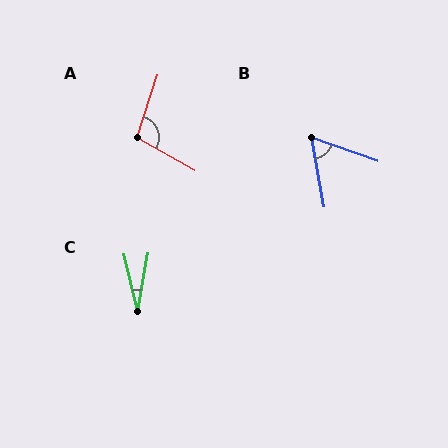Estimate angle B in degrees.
Approximately 60 degrees.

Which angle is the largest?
A, at approximately 101 degrees.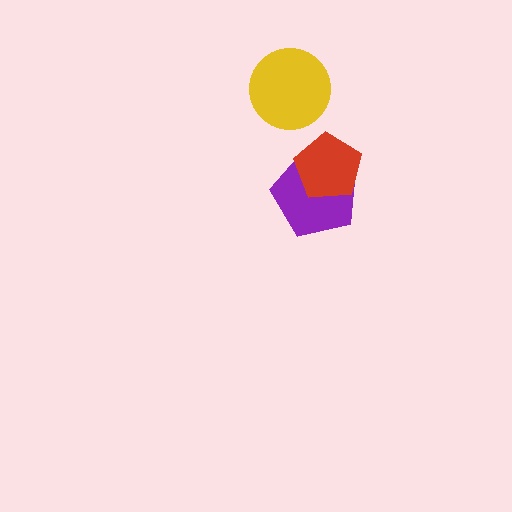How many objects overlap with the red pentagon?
1 object overlaps with the red pentagon.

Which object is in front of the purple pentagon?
The red pentagon is in front of the purple pentagon.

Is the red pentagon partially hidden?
No, no other shape covers it.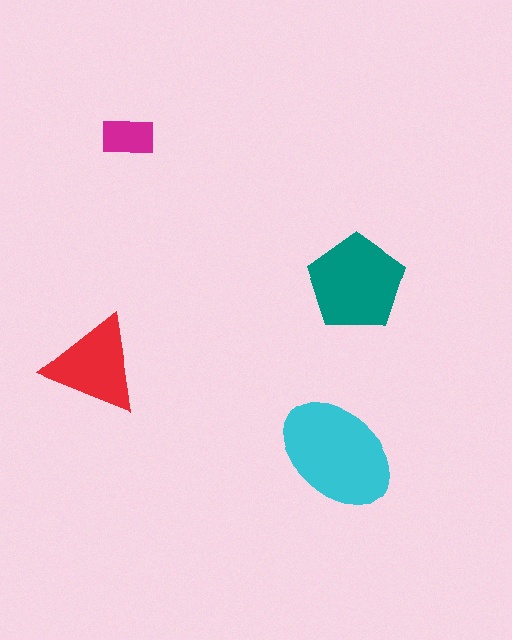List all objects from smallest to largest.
The magenta rectangle, the red triangle, the teal pentagon, the cyan ellipse.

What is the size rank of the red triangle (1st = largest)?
3rd.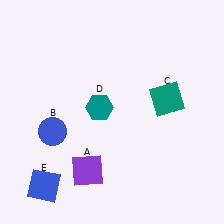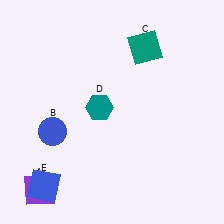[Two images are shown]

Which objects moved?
The objects that moved are: the purple square (A), the teal square (C).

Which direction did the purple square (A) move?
The purple square (A) moved left.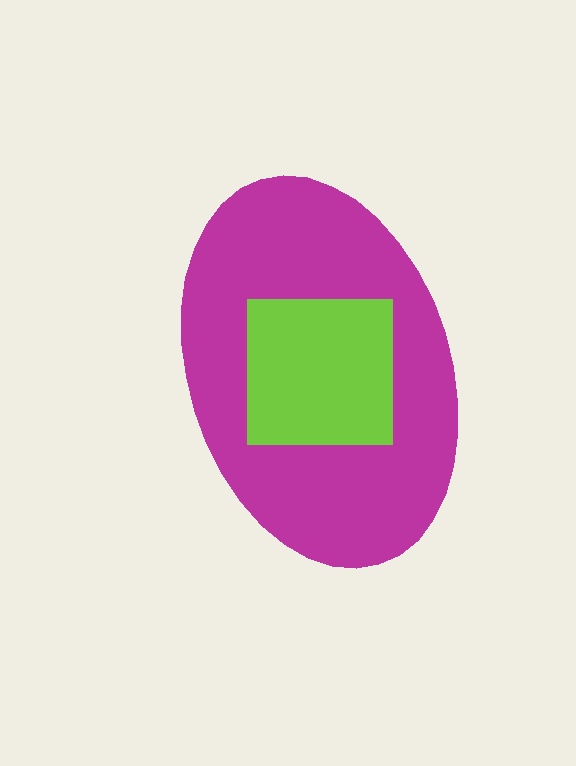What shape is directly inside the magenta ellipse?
The lime square.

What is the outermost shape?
The magenta ellipse.